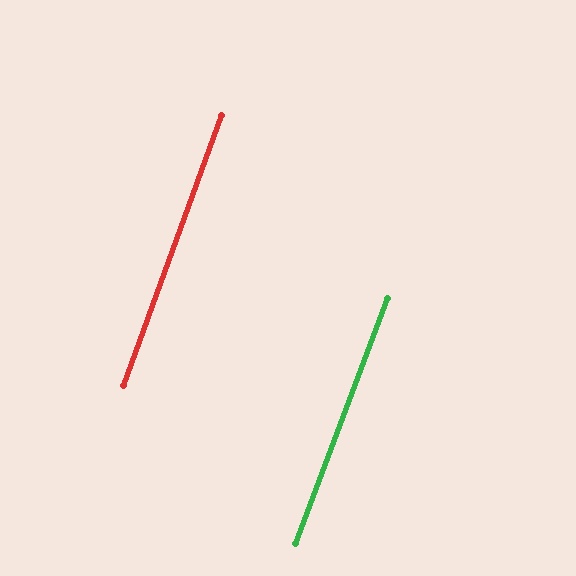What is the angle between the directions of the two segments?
Approximately 1 degree.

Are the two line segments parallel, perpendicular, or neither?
Parallel — their directions differ by only 0.6°.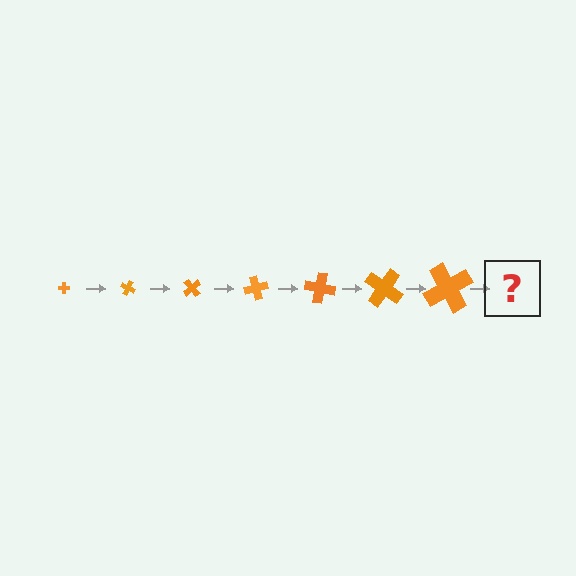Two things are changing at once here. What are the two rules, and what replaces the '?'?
The two rules are that the cross grows larger each step and it rotates 25 degrees each step. The '?' should be a cross, larger than the previous one and rotated 175 degrees from the start.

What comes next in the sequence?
The next element should be a cross, larger than the previous one and rotated 175 degrees from the start.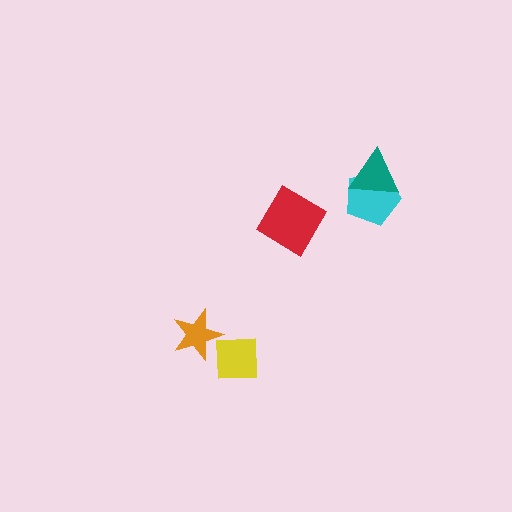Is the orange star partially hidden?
Yes, it is partially covered by another shape.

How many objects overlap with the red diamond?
0 objects overlap with the red diamond.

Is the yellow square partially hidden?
No, no other shape covers it.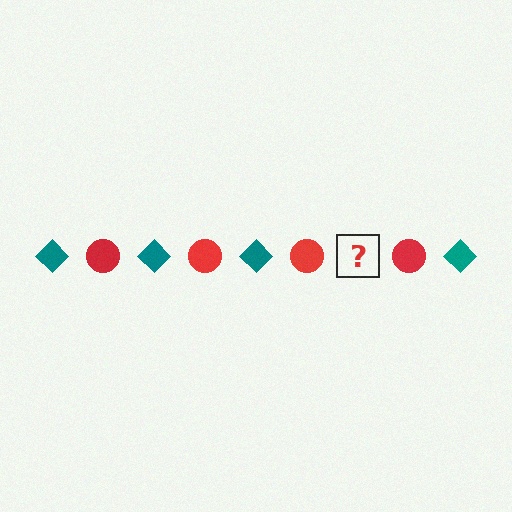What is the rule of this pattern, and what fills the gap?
The rule is that the pattern alternates between teal diamond and red circle. The gap should be filled with a teal diamond.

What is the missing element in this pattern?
The missing element is a teal diamond.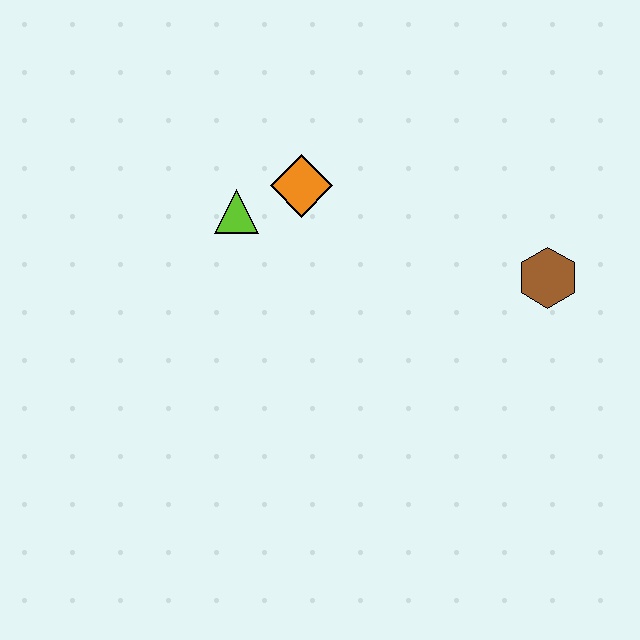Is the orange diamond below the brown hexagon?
No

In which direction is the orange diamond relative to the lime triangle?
The orange diamond is to the right of the lime triangle.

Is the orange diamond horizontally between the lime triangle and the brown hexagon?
Yes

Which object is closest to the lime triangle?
The orange diamond is closest to the lime triangle.